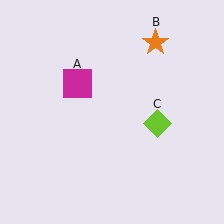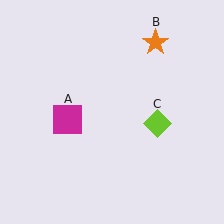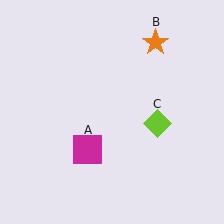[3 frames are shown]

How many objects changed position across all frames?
1 object changed position: magenta square (object A).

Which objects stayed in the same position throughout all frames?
Orange star (object B) and lime diamond (object C) remained stationary.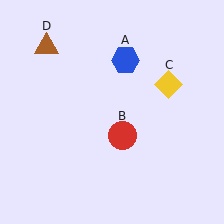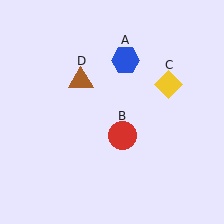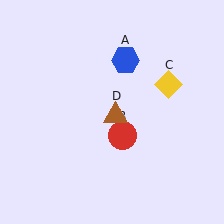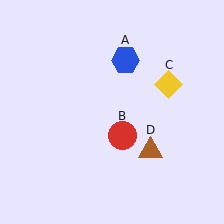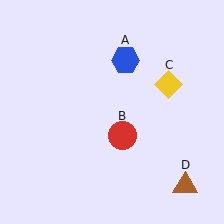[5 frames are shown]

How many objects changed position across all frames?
1 object changed position: brown triangle (object D).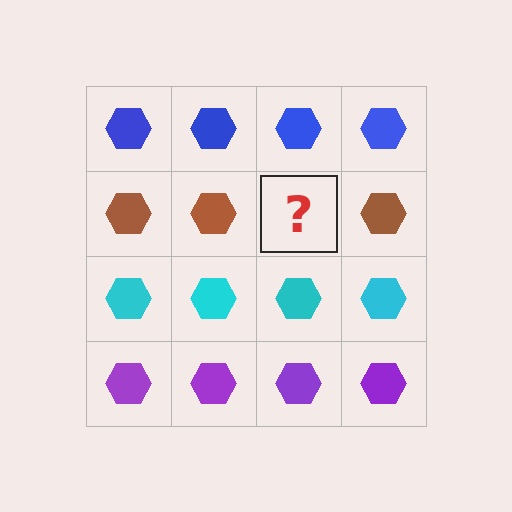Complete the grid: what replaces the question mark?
The question mark should be replaced with a brown hexagon.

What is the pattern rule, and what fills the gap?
The rule is that each row has a consistent color. The gap should be filled with a brown hexagon.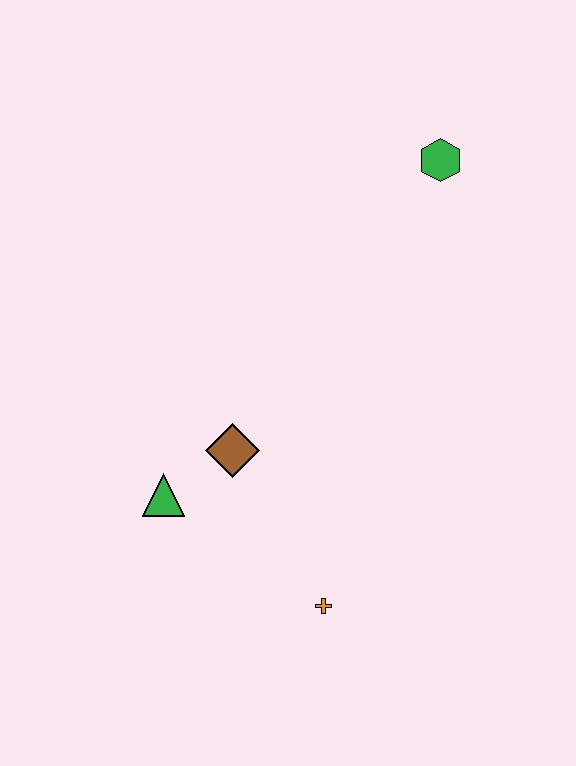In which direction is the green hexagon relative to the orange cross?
The green hexagon is above the orange cross.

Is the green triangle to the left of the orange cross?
Yes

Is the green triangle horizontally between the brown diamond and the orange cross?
No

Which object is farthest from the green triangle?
The green hexagon is farthest from the green triangle.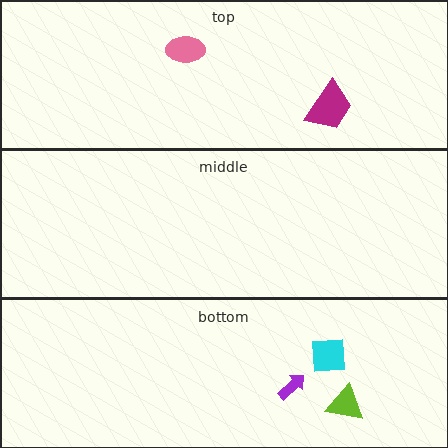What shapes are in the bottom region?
The purple arrow, the lime triangle, the cyan square.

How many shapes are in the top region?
2.